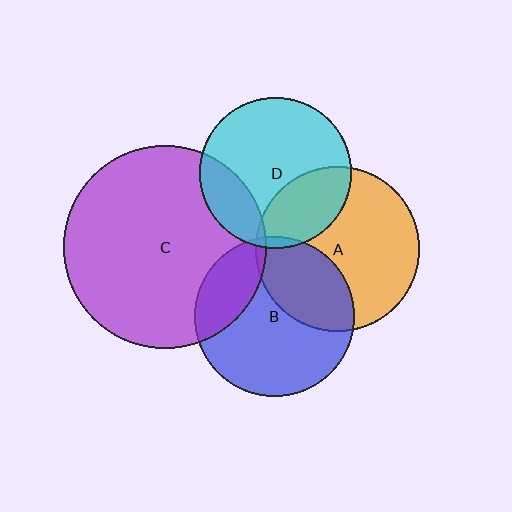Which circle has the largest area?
Circle C (purple).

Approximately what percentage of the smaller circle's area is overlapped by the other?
Approximately 30%.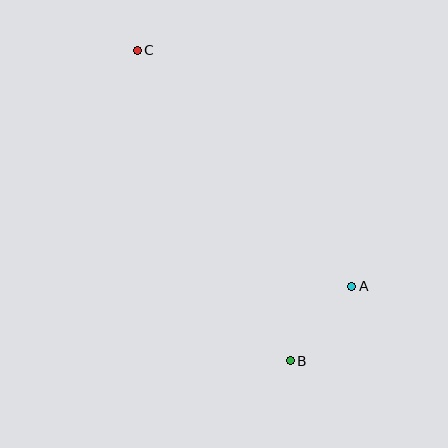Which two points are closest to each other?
Points A and B are closest to each other.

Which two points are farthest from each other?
Points B and C are farthest from each other.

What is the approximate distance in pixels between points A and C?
The distance between A and C is approximately 319 pixels.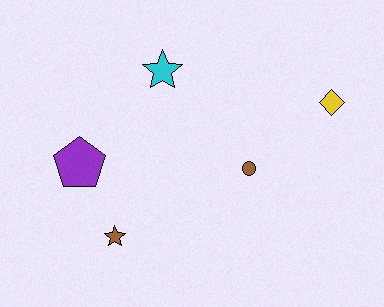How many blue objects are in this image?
There are no blue objects.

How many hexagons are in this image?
There are no hexagons.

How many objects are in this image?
There are 5 objects.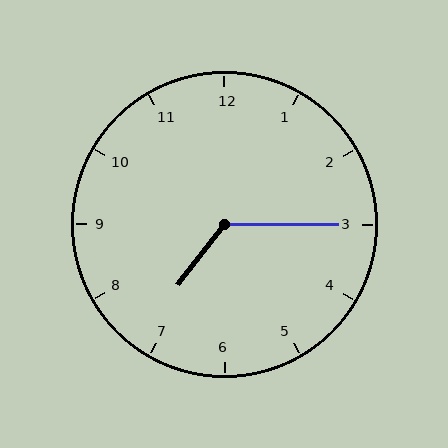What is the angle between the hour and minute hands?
Approximately 128 degrees.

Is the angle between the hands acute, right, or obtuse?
It is obtuse.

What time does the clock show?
7:15.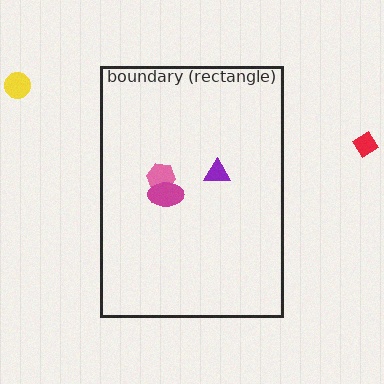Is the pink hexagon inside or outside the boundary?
Inside.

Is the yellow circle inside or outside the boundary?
Outside.